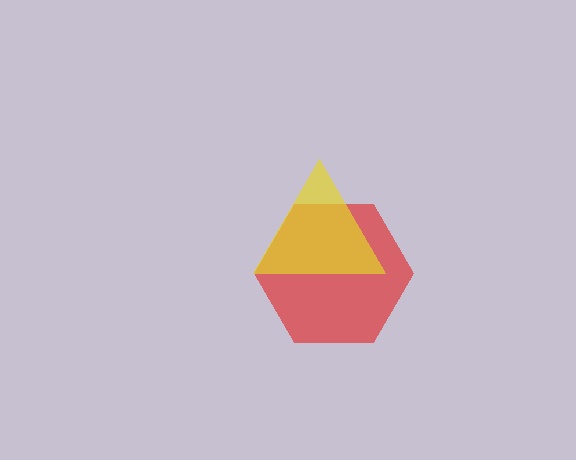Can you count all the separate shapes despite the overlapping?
Yes, there are 2 separate shapes.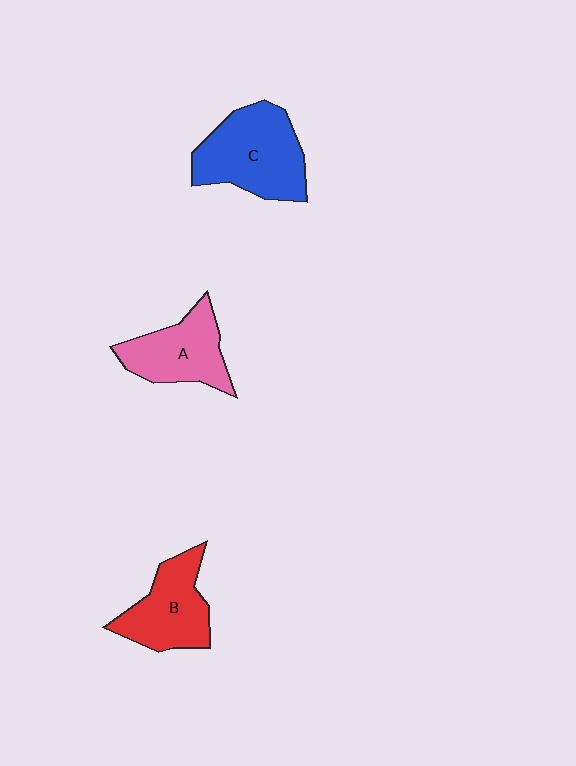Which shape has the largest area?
Shape C (blue).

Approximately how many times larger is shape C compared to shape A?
Approximately 1.3 times.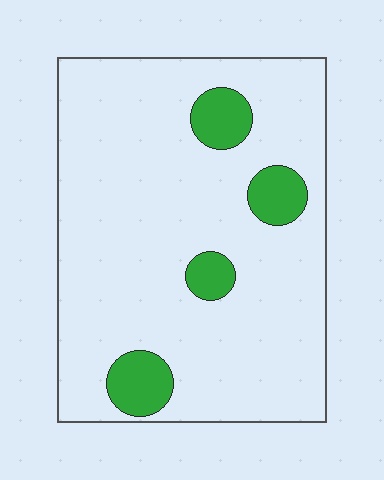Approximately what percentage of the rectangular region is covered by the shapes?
Approximately 10%.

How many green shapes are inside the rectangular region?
4.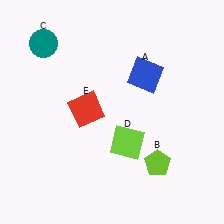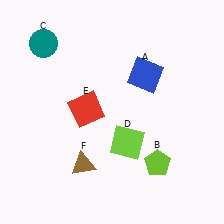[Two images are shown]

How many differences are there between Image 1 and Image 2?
There is 1 difference between the two images.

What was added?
A brown triangle (F) was added in Image 2.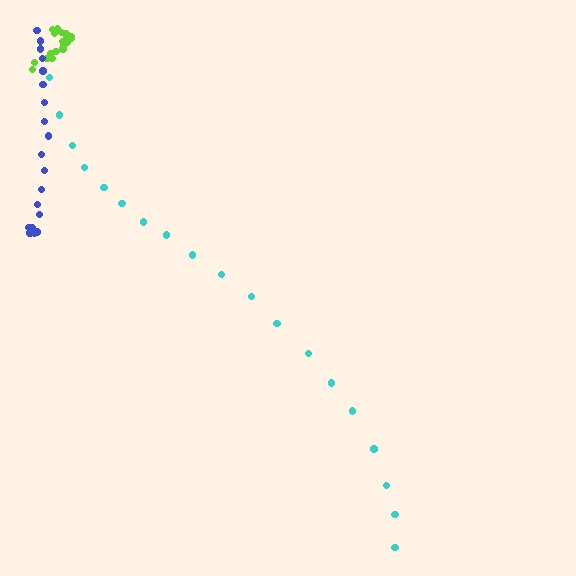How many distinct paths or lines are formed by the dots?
There are 3 distinct paths.